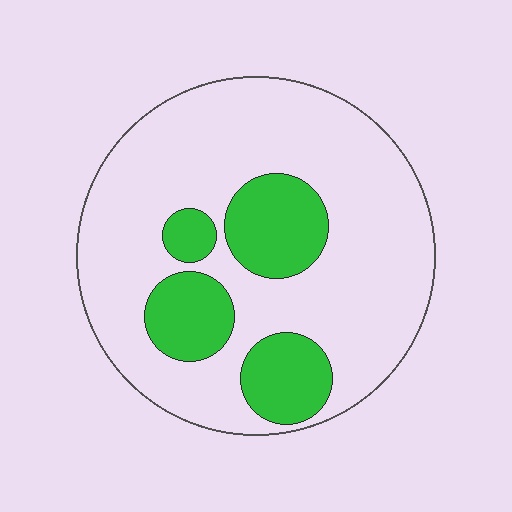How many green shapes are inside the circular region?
4.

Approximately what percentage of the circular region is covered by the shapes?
Approximately 25%.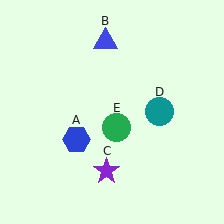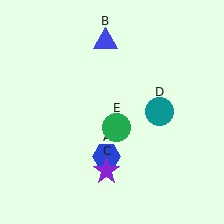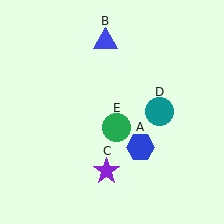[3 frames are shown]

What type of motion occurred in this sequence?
The blue hexagon (object A) rotated counterclockwise around the center of the scene.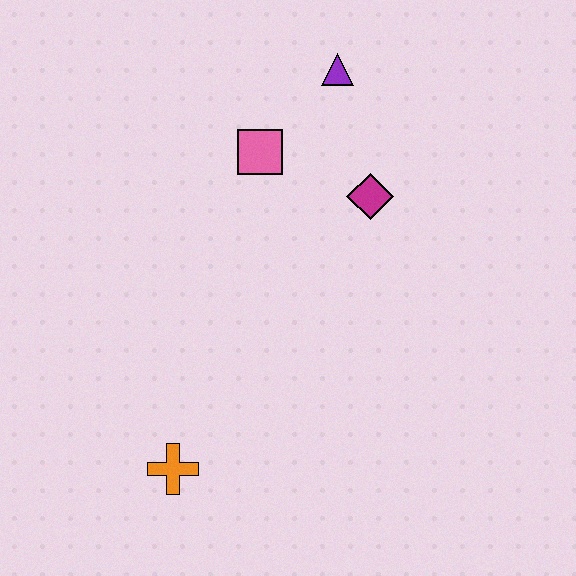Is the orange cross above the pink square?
No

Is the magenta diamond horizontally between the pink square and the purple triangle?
No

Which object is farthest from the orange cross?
The purple triangle is farthest from the orange cross.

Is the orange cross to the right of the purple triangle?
No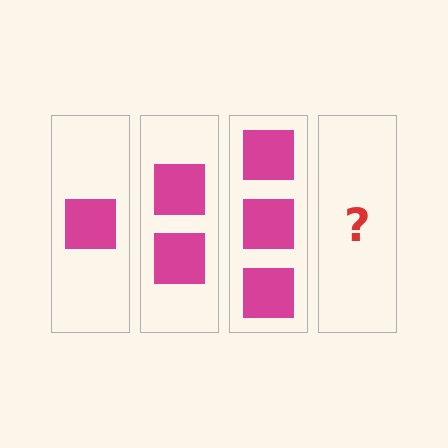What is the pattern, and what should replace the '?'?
The pattern is that each step adds one more square. The '?' should be 4 squares.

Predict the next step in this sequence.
The next step is 4 squares.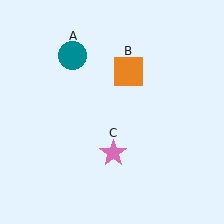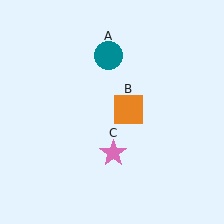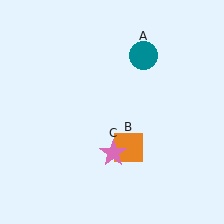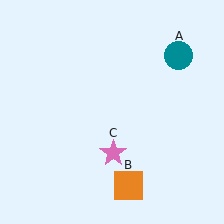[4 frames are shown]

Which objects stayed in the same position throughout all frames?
Pink star (object C) remained stationary.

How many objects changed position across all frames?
2 objects changed position: teal circle (object A), orange square (object B).